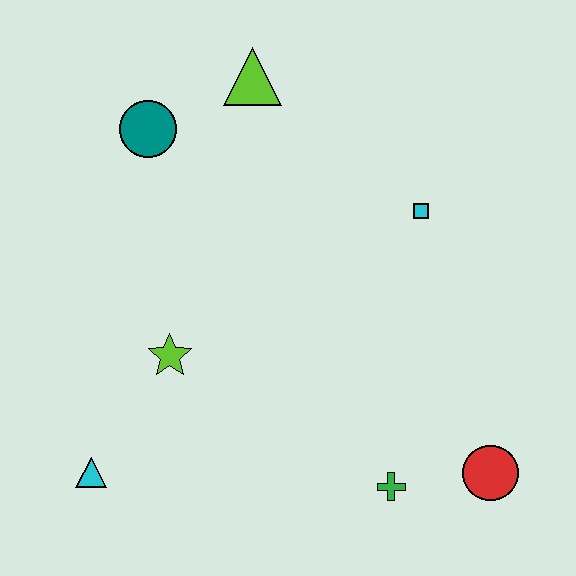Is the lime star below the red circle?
No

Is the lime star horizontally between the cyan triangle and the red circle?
Yes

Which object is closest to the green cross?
The red circle is closest to the green cross.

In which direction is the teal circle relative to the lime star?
The teal circle is above the lime star.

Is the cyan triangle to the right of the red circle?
No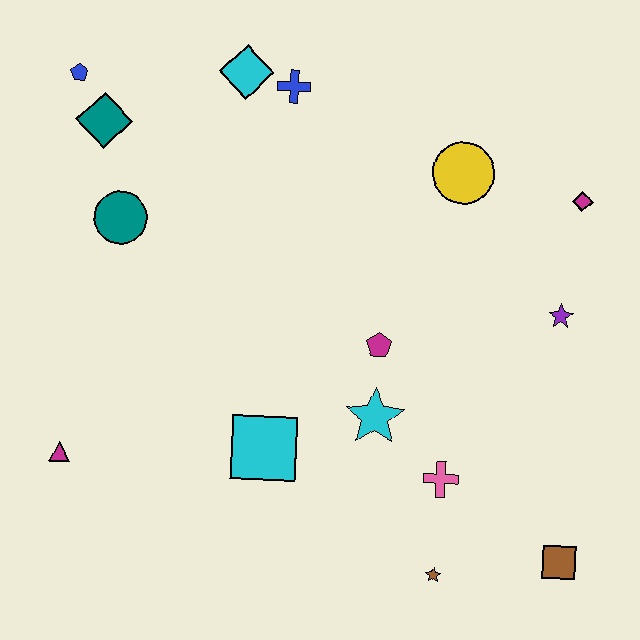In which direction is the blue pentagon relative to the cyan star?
The blue pentagon is above the cyan star.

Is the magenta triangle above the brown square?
Yes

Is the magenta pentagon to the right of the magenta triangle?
Yes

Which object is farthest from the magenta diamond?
The magenta triangle is farthest from the magenta diamond.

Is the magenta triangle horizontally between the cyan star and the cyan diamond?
No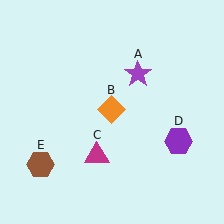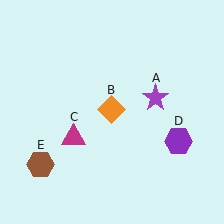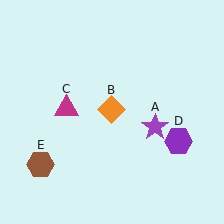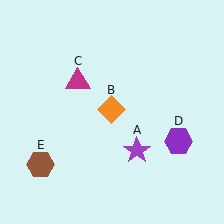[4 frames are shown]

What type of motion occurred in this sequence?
The purple star (object A), magenta triangle (object C) rotated clockwise around the center of the scene.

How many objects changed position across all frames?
2 objects changed position: purple star (object A), magenta triangle (object C).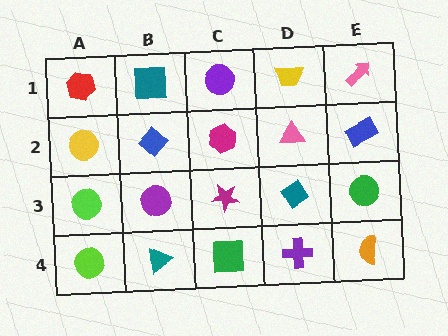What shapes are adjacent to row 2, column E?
A pink arrow (row 1, column E), a green circle (row 3, column E), a pink triangle (row 2, column D).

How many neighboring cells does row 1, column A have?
2.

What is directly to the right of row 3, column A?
A purple circle.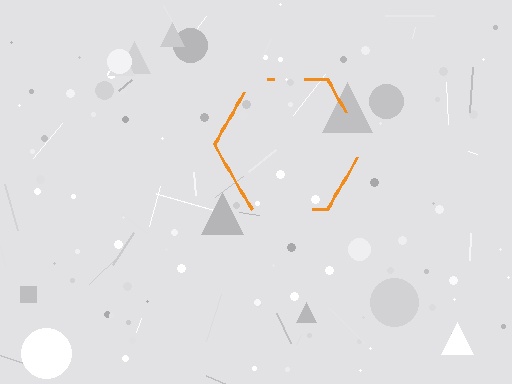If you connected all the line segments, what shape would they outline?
They would outline a hexagon.